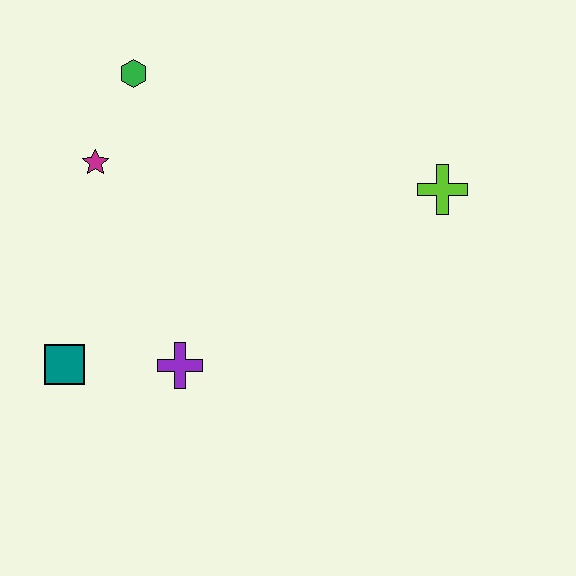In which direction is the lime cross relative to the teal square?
The lime cross is to the right of the teal square.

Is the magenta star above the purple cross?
Yes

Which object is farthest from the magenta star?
The lime cross is farthest from the magenta star.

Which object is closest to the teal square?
The purple cross is closest to the teal square.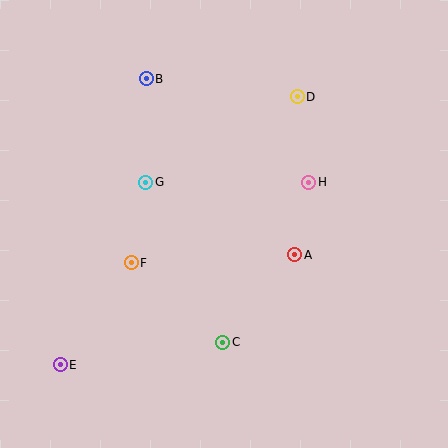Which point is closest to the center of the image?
Point A at (295, 255) is closest to the center.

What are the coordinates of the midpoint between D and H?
The midpoint between D and H is at (303, 139).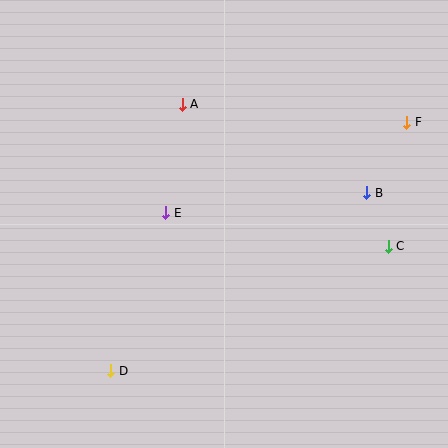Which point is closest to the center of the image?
Point E at (166, 213) is closest to the center.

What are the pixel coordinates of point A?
Point A is at (182, 104).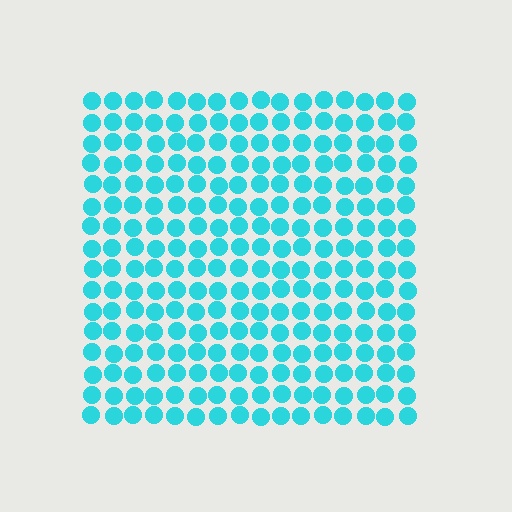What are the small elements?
The small elements are circles.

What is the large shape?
The large shape is a square.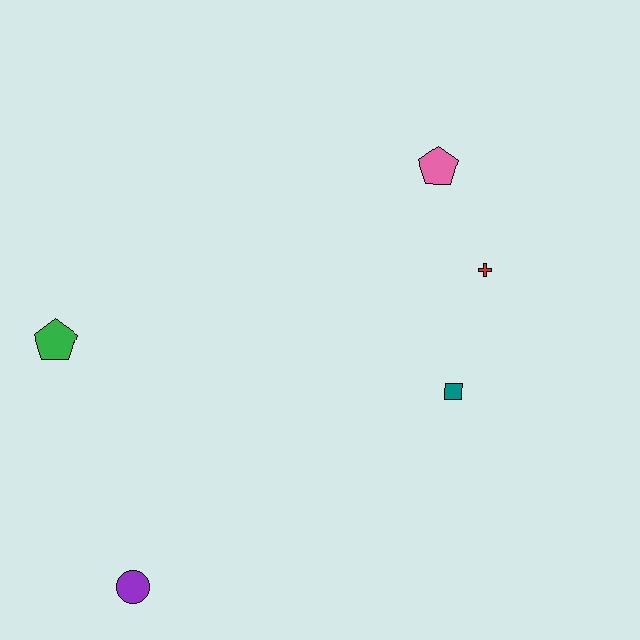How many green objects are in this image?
There is 1 green object.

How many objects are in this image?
There are 5 objects.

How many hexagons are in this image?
There are no hexagons.